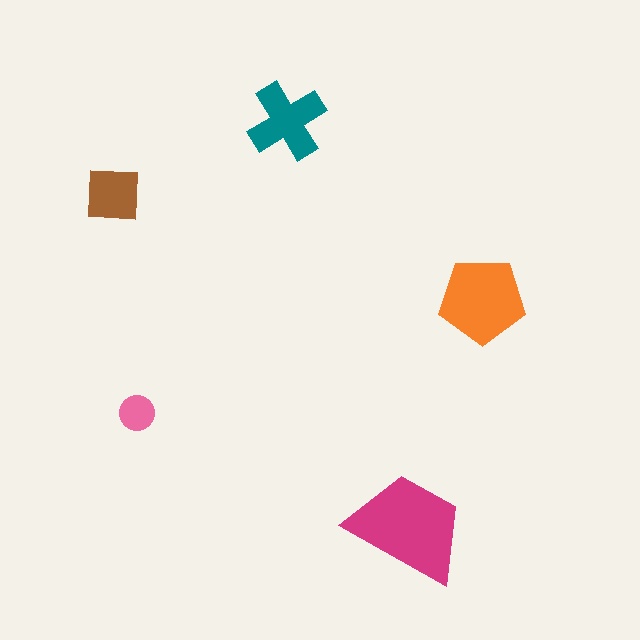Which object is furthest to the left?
The brown square is leftmost.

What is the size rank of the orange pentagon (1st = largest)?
2nd.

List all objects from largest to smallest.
The magenta trapezoid, the orange pentagon, the teal cross, the brown square, the pink circle.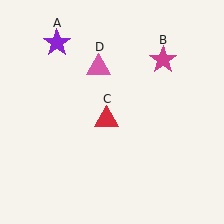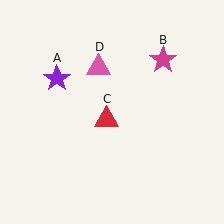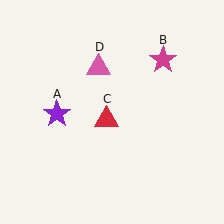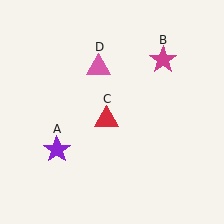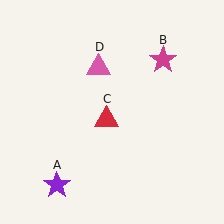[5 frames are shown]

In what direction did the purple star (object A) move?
The purple star (object A) moved down.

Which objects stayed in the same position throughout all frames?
Magenta star (object B) and red triangle (object C) and pink triangle (object D) remained stationary.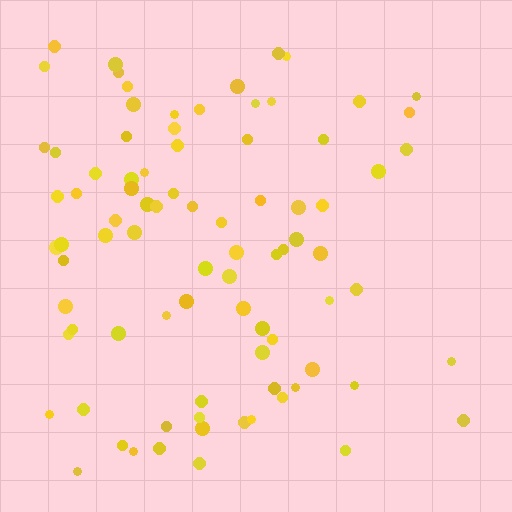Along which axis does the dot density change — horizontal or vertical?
Horizontal.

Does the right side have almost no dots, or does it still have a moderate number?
Still a moderate number, just noticeably fewer than the left.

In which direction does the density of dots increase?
From right to left, with the left side densest.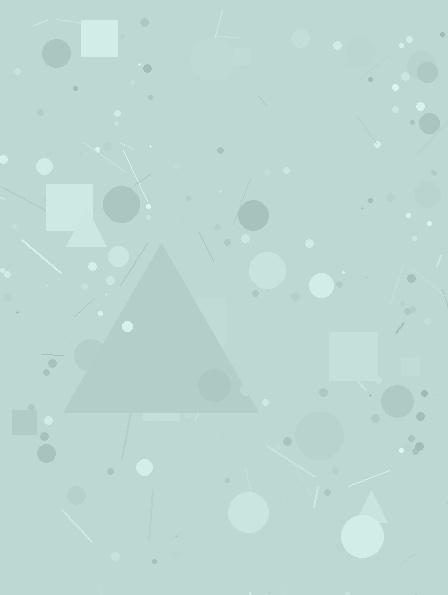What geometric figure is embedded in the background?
A triangle is embedded in the background.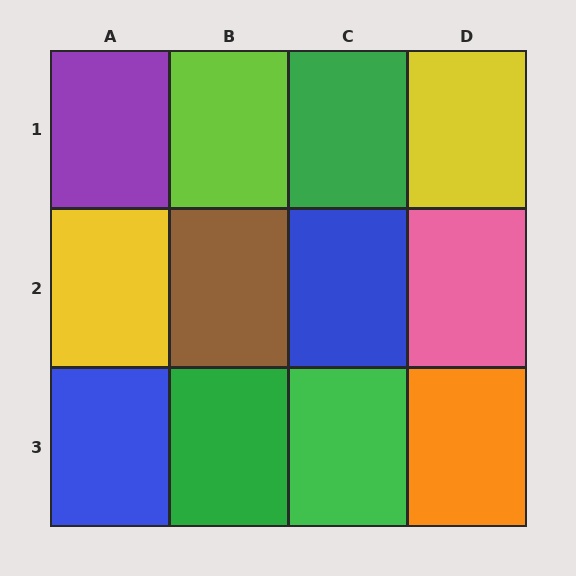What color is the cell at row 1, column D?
Yellow.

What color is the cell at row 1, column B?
Lime.